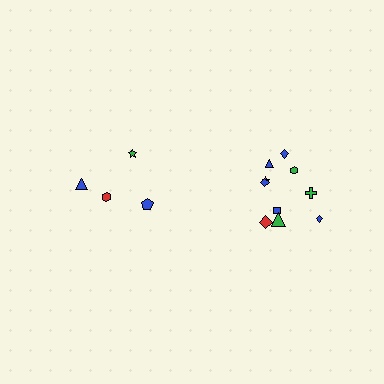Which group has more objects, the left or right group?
The right group.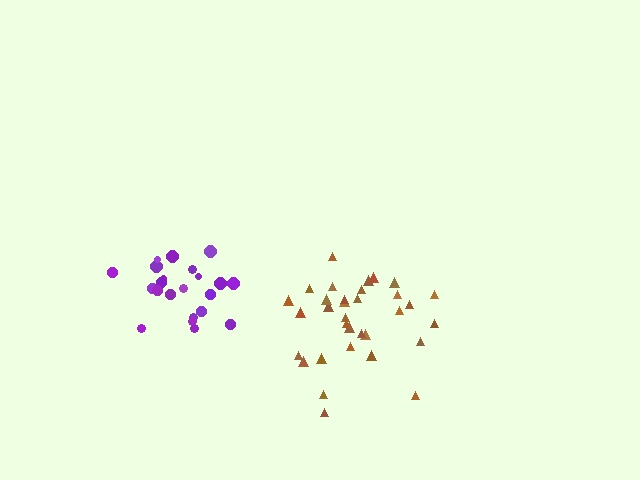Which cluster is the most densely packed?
Purple.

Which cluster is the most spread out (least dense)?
Brown.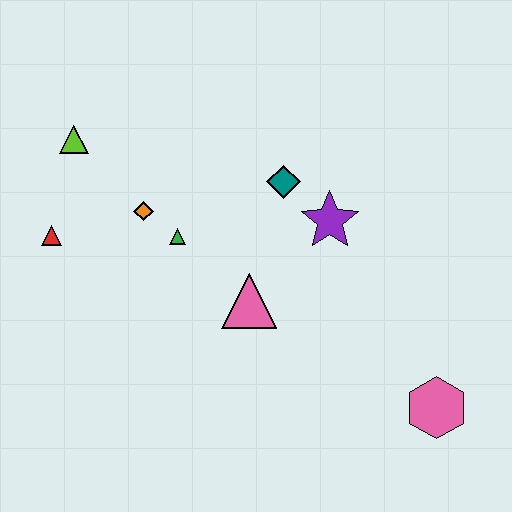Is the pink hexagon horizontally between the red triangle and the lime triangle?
No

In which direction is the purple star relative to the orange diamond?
The purple star is to the right of the orange diamond.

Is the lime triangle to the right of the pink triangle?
No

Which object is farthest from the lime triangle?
The pink hexagon is farthest from the lime triangle.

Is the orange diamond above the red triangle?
Yes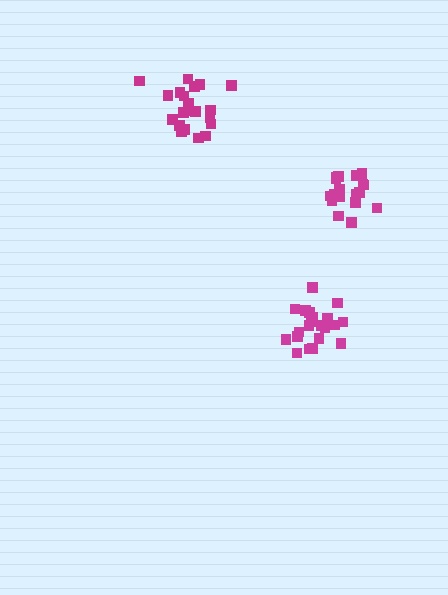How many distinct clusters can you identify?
There are 3 distinct clusters.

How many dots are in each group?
Group 1: 21 dots, Group 2: 21 dots, Group 3: 19 dots (61 total).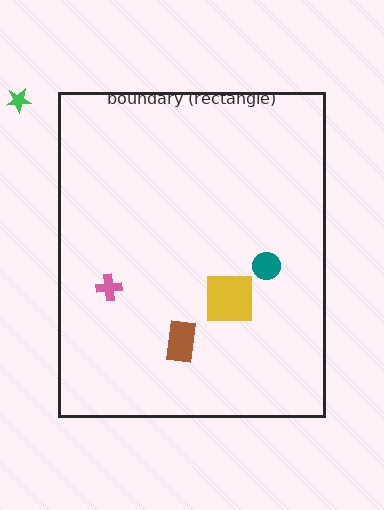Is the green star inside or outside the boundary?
Outside.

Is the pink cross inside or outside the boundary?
Inside.